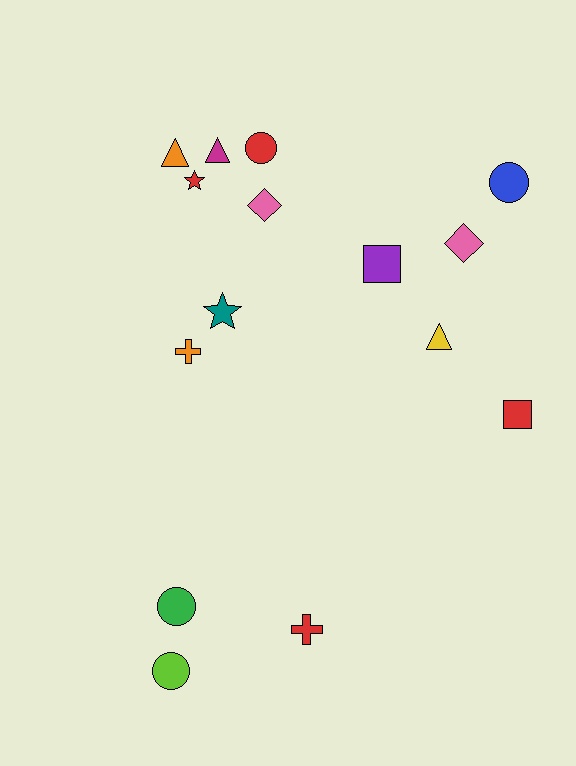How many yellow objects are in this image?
There is 1 yellow object.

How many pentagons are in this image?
There are no pentagons.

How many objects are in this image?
There are 15 objects.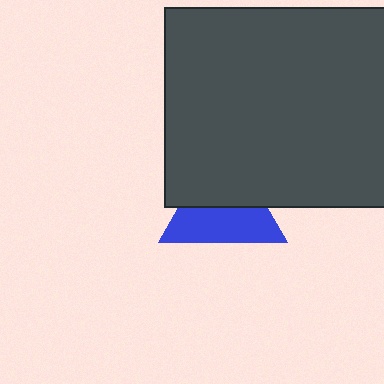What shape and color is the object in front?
The object in front is a dark gray rectangle.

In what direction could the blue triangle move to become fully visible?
The blue triangle could move down. That would shift it out from behind the dark gray rectangle entirely.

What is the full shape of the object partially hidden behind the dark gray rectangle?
The partially hidden object is a blue triangle.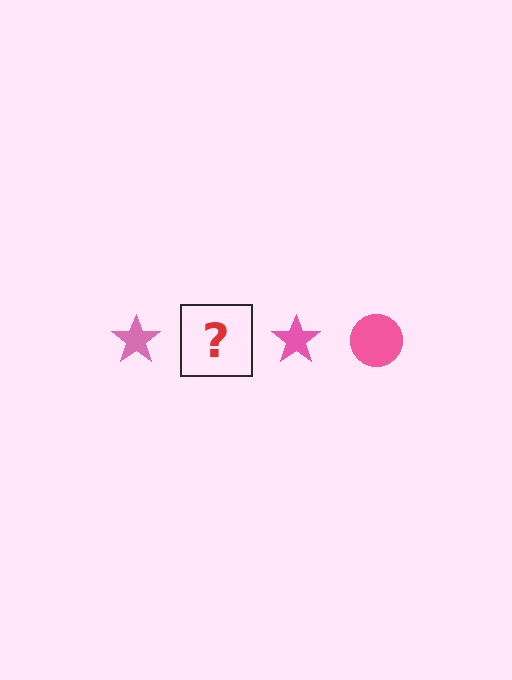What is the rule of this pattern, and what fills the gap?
The rule is that the pattern cycles through star, circle shapes in pink. The gap should be filled with a pink circle.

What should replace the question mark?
The question mark should be replaced with a pink circle.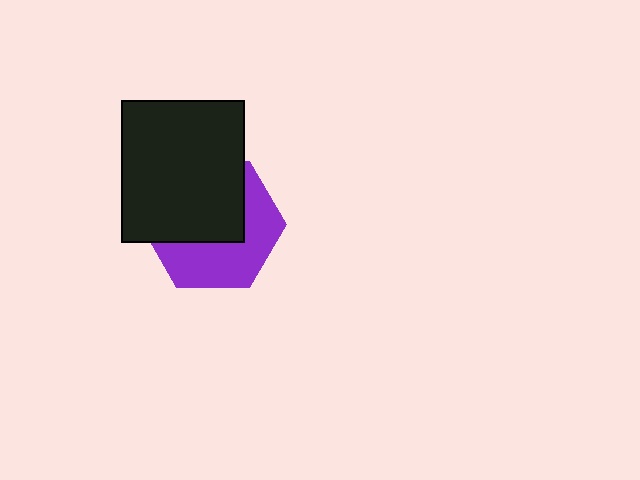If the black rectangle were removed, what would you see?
You would see the complete purple hexagon.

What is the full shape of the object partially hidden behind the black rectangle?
The partially hidden object is a purple hexagon.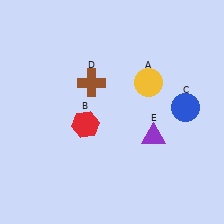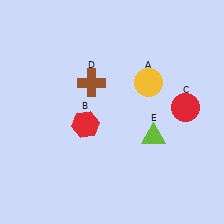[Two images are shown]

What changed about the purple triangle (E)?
In Image 1, E is purple. In Image 2, it changed to lime.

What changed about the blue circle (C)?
In Image 1, C is blue. In Image 2, it changed to red.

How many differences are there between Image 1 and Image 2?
There are 2 differences between the two images.